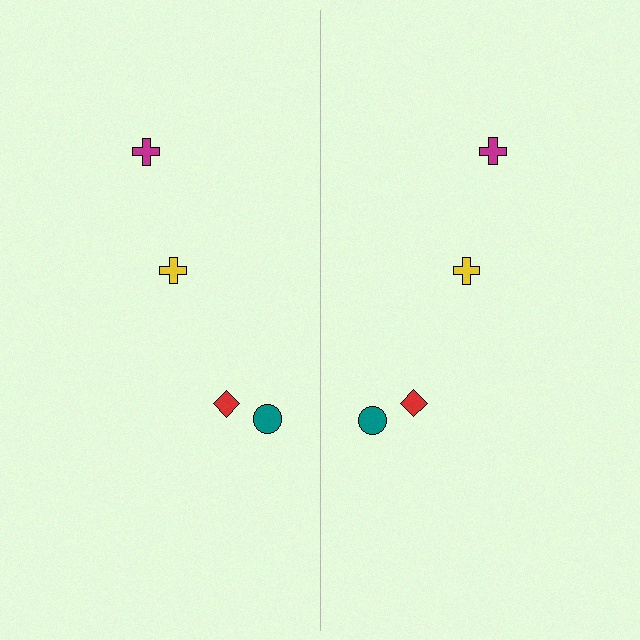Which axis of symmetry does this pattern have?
The pattern has a vertical axis of symmetry running through the center of the image.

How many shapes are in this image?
There are 8 shapes in this image.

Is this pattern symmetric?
Yes, this pattern has bilateral (reflection) symmetry.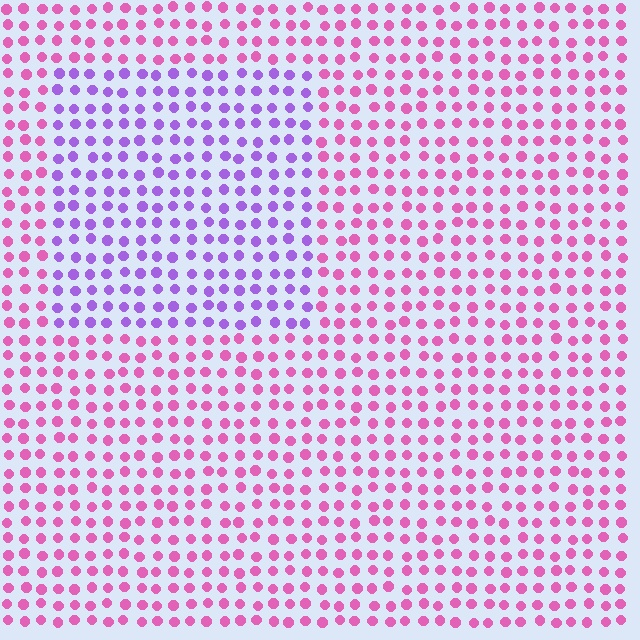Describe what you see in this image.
The image is filled with small pink elements in a uniform arrangement. A rectangle-shaped region is visible where the elements are tinted to a slightly different hue, forming a subtle color boundary.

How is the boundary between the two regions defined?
The boundary is defined purely by a slight shift in hue (about 49 degrees). Spacing, size, and orientation are identical on both sides.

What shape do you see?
I see a rectangle.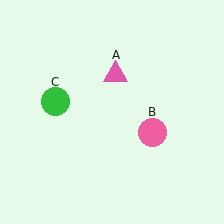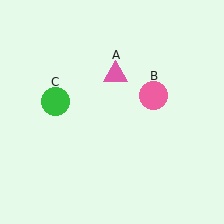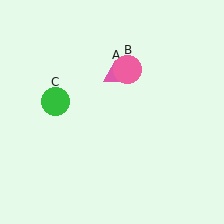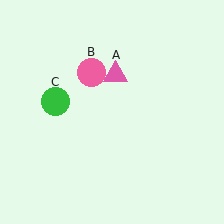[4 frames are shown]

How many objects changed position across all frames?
1 object changed position: pink circle (object B).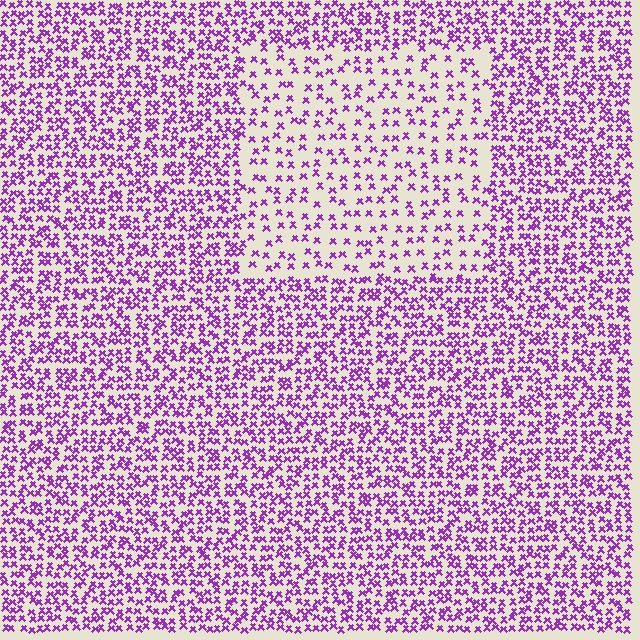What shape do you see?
I see a rectangle.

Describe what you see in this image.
The image contains small purple elements arranged at two different densities. A rectangle-shaped region is visible where the elements are less densely packed than the surrounding area.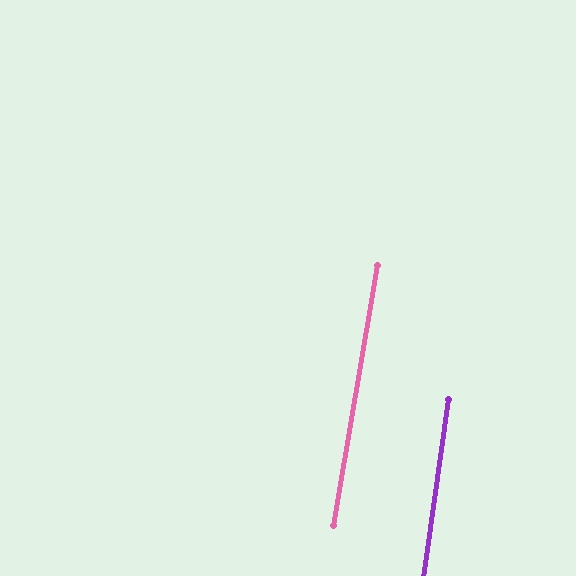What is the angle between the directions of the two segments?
Approximately 2 degrees.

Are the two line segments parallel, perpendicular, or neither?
Parallel — their directions differ by only 1.8°.